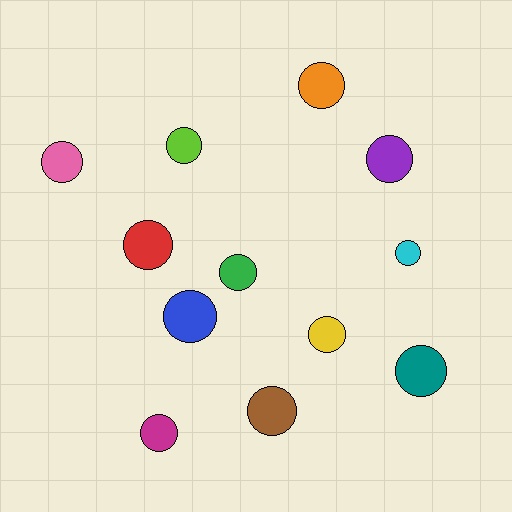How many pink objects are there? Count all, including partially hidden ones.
There is 1 pink object.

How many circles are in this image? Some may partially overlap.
There are 12 circles.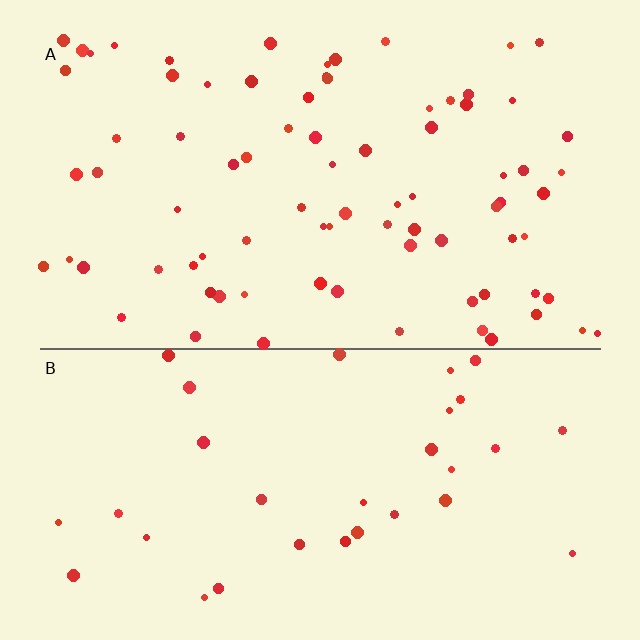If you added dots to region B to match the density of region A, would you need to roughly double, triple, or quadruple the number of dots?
Approximately double.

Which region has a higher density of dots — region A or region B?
A (the top).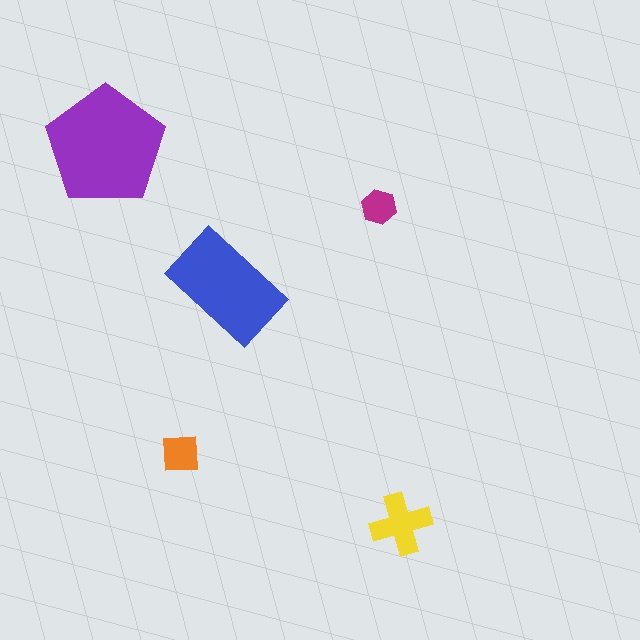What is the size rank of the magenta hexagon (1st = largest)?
5th.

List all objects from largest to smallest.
The purple pentagon, the blue rectangle, the yellow cross, the orange square, the magenta hexagon.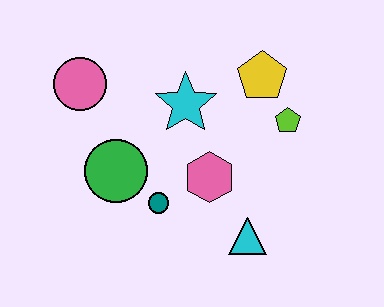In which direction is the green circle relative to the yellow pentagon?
The green circle is to the left of the yellow pentagon.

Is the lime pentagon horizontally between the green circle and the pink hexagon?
No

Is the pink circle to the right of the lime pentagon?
No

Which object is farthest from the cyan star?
The cyan triangle is farthest from the cyan star.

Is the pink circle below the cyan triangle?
No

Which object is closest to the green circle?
The teal circle is closest to the green circle.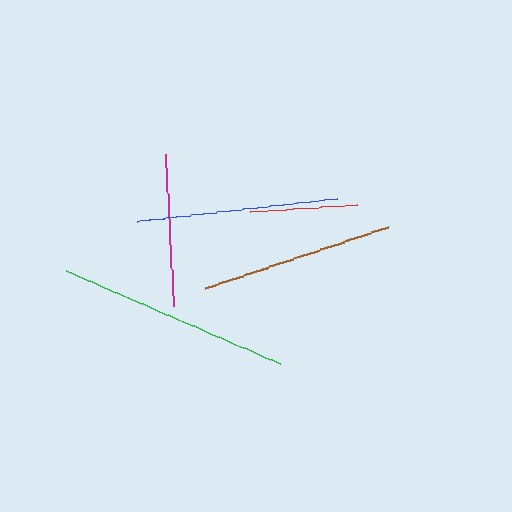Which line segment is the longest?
The green line is the longest at approximately 233 pixels.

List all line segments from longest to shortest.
From longest to shortest: green, blue, brown, magenta, red.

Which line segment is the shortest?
The red line is the shortest at approximately 107 pixels.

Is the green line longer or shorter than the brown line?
The green line is longer than the brown line.